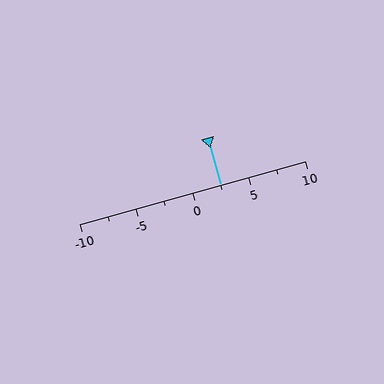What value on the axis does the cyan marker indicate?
The marker indicates approximately 2.5.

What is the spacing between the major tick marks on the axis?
The major ticks are spaced 5 apart.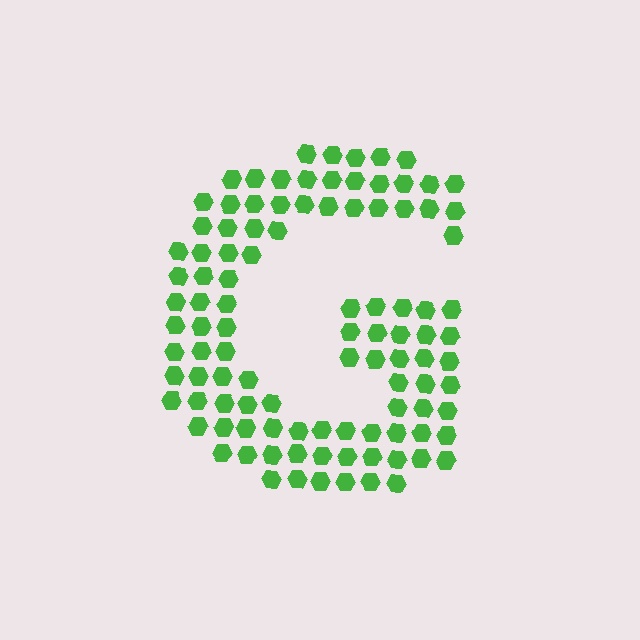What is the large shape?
The large shape is the letter G.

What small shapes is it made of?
It is made of small hexagons.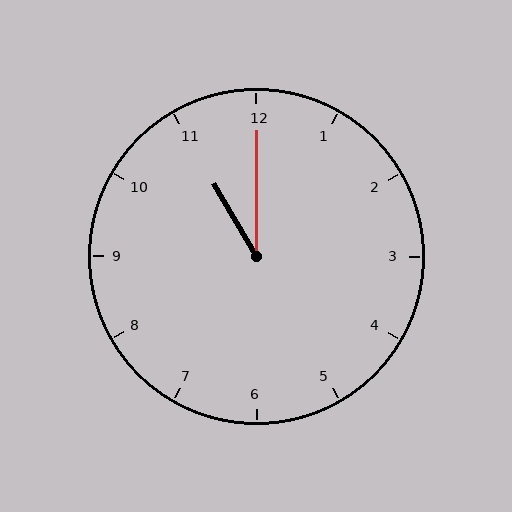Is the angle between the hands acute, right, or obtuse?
It is acute.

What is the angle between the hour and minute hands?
Approximately 30 degrees.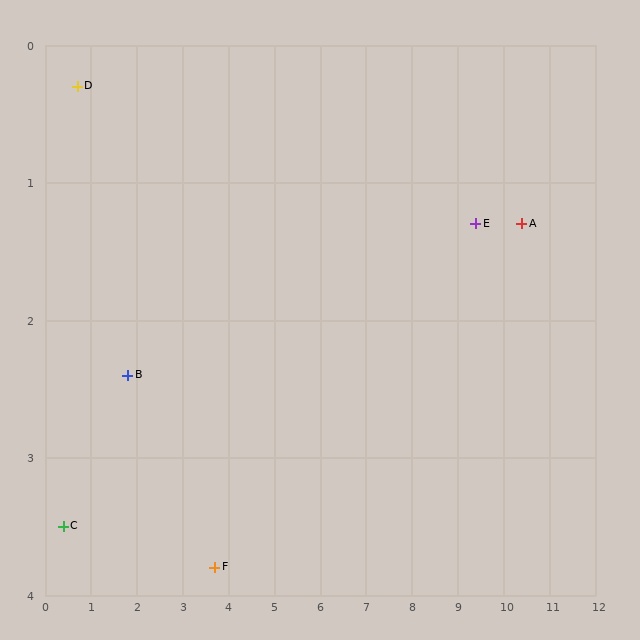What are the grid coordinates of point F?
Point F is at approximately (3.7, 3.8).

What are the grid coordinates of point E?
Point E is at approximately (9.4, 1.3).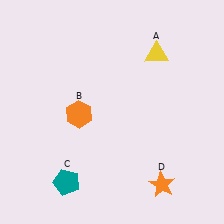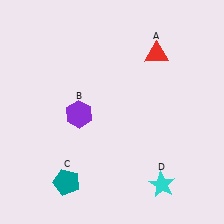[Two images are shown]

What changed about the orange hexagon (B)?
In Image 1, B is orange. In Image 2, it changed to purple.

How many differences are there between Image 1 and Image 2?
There are 3 differences between the two images.